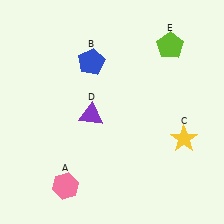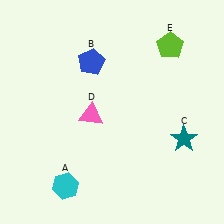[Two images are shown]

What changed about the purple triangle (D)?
In Image 1, D is purple. In Image 2, it changed to pink.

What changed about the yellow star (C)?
In Image 1, C is yellow. In Image 2, it changed to teal.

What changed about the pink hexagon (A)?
In Image 1, A is pink. In Image 2, it changed to cyan.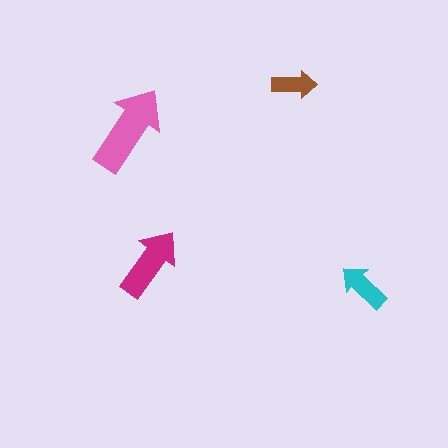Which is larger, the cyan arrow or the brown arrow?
The cyan one.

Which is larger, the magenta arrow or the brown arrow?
The magenta one.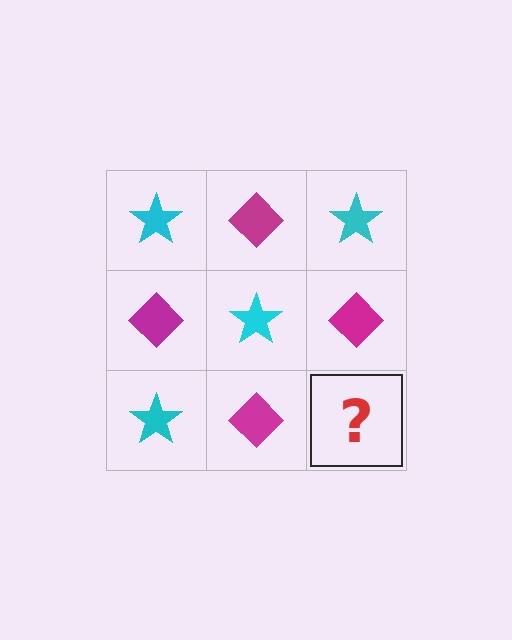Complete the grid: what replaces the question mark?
The question mark should be replaced with a cyan star.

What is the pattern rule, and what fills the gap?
The rule is that it alternates cyan star and magenta diamond in a checkerboard pattern. The gap should be filled with a cyan star.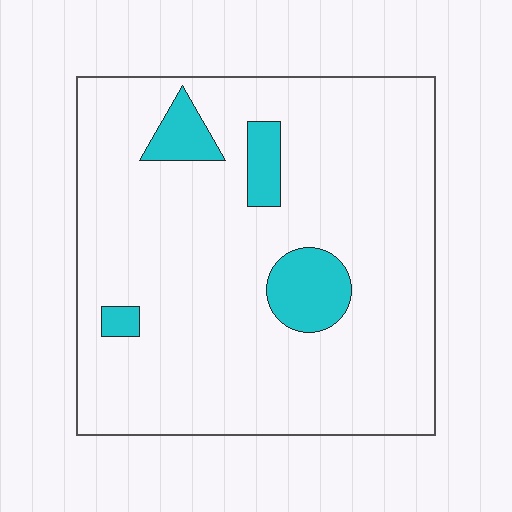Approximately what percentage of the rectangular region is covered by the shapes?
Approximately 10%.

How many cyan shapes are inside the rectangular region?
4.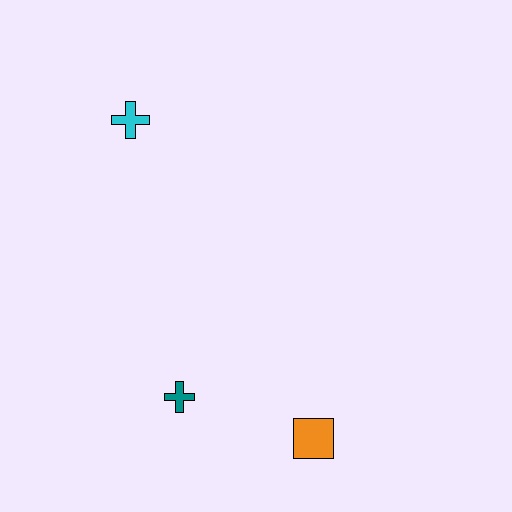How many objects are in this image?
There are 3 objects.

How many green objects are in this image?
There are no green objects.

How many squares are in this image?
There is 1 square.